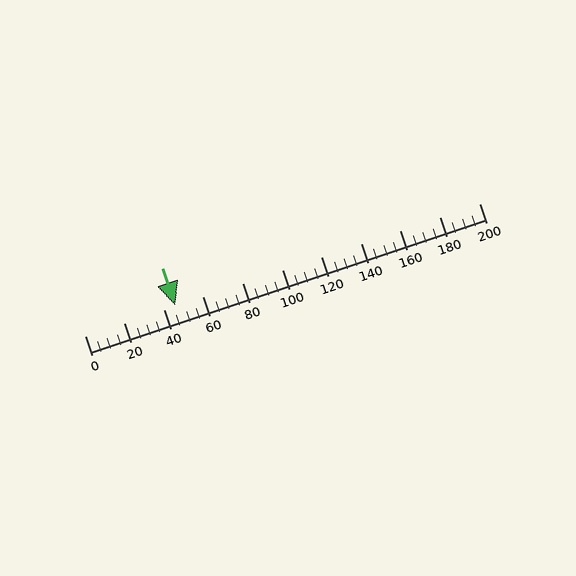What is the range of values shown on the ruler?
The ruler shows values from 0 to 200.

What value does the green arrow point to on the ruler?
The green arrow points to approximately 46.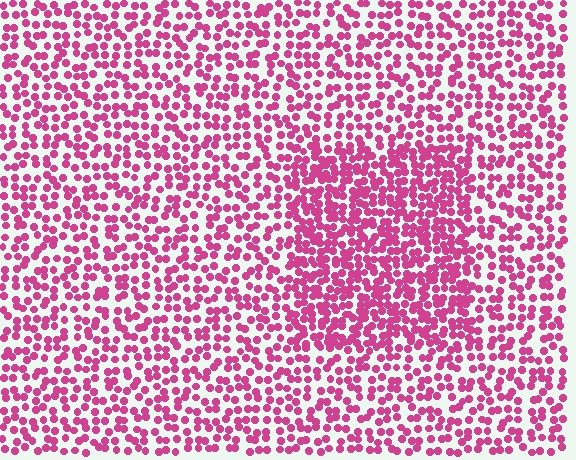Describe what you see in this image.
The image contains small magenta elements arranged at two different densities. A rectangle-shaped region is visible where the elements are more densely packed than the surrounding area.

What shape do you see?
I see a rectangle.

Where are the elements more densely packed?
The elements are more densely packed inside the rectangle boundary.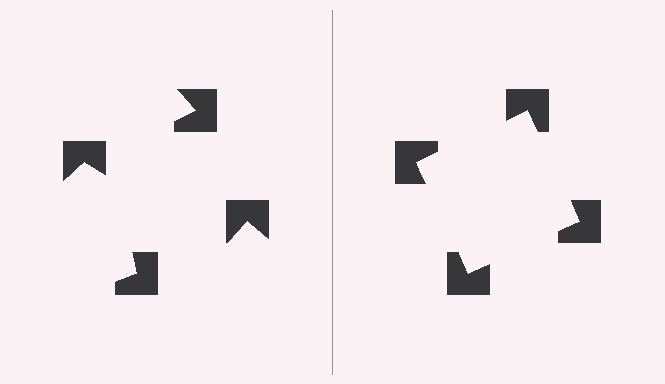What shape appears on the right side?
An illusory square.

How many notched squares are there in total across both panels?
8 — 4 on each side.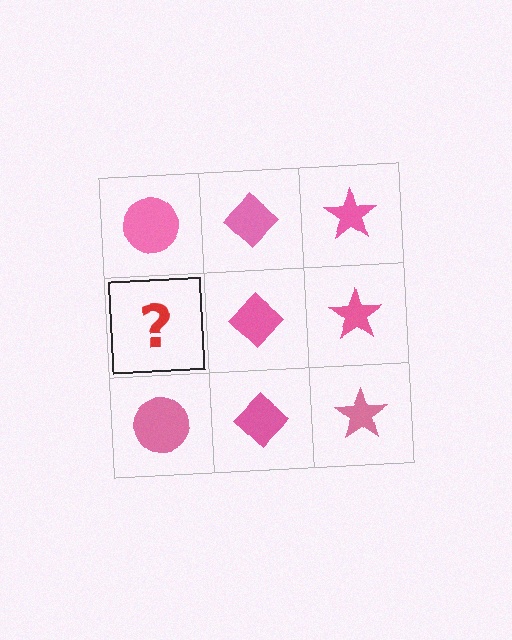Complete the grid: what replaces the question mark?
The question mark should be replaced with a pink circle.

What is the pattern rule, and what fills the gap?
The rule is that each column has a consistent shape. The gap should be filled with a pink circle.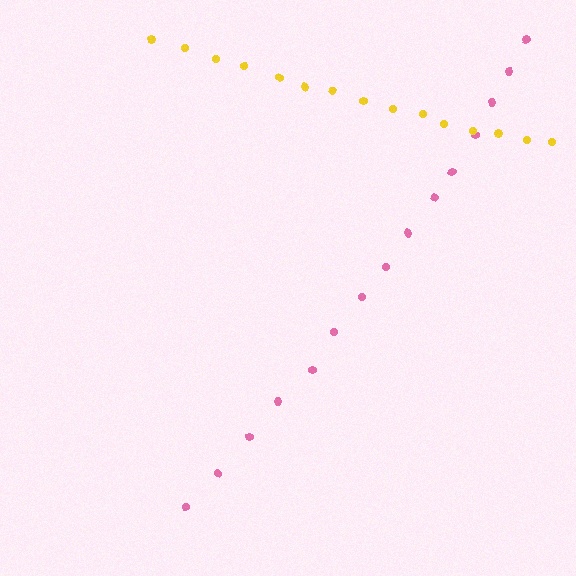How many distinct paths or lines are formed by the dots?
There are 2 distinct paths.